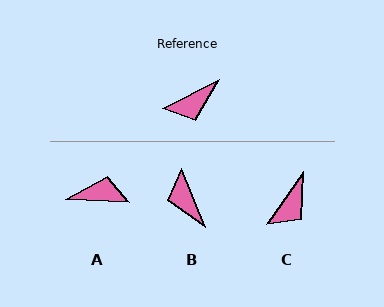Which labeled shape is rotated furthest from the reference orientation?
A, about 150 degrees away.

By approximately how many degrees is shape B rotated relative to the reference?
Approximately 95 degrees clockwise.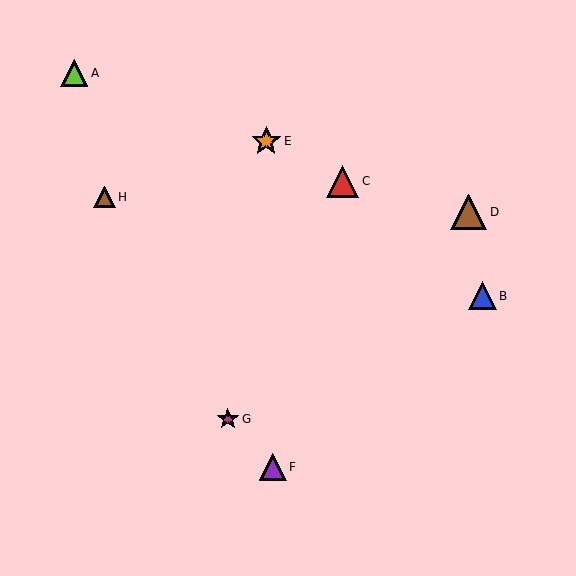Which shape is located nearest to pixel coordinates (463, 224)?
The brown triangle (labeled D) at (469, 212) is nearest to that location.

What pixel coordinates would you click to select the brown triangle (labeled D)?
Click at (469, 212) to select the brown triangle D.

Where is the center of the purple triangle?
The center of the purple triangle is at (273, 467).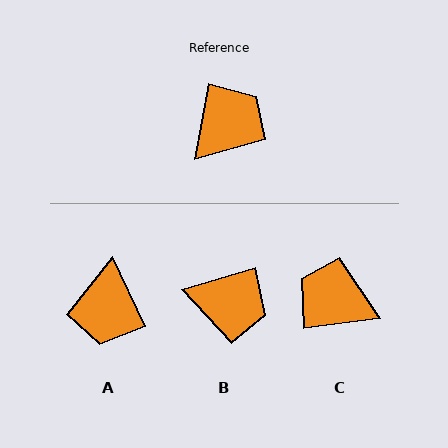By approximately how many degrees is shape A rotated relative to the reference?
Approximately 144 degrees clockwise.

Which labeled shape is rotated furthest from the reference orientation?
A, about 144 degrees away.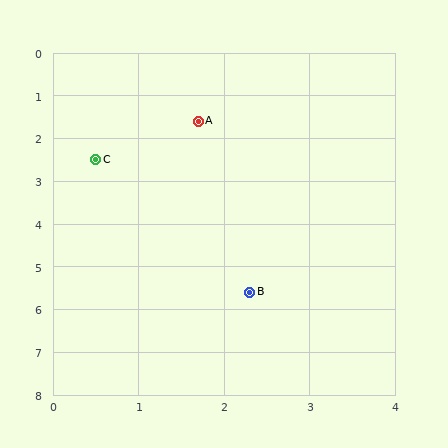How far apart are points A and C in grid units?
Points A and C are about 1.5 grid units apart.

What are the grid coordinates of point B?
Point B is at approximately (2.3, 5.6).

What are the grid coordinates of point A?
Point A is at approximately (1.7, 1.6).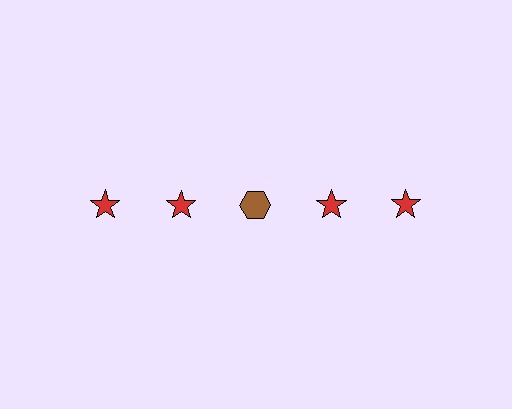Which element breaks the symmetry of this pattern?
The brown hexagon in the top row, center column breaks the symmetry. All other shapes are red stars.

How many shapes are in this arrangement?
There are 5 shapes arranged in a grid pattern.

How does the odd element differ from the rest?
It differs in both color (brown instead of red) and shape (hexagon instead of star).